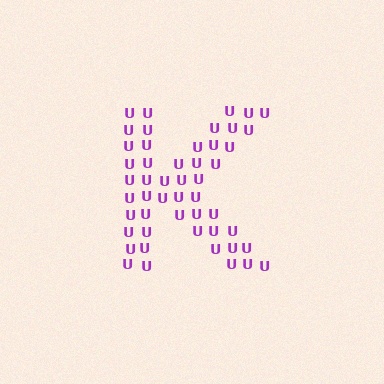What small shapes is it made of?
It is made of small letter U's.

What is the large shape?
The large shape is the letter K.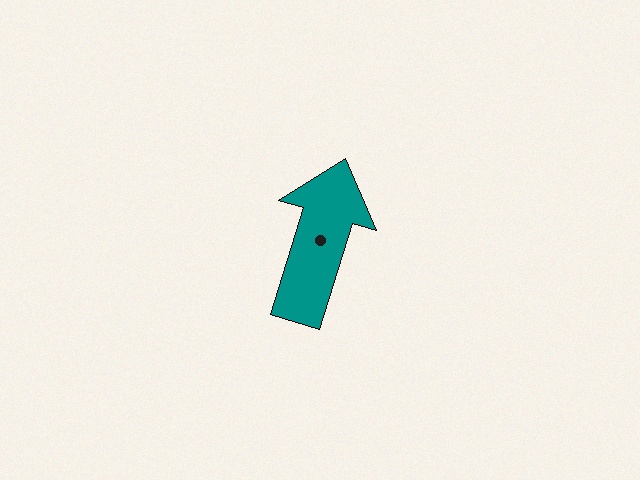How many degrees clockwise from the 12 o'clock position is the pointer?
Approximately 17 degrees.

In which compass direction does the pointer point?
North.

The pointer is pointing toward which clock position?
Roughly 1 o'clock.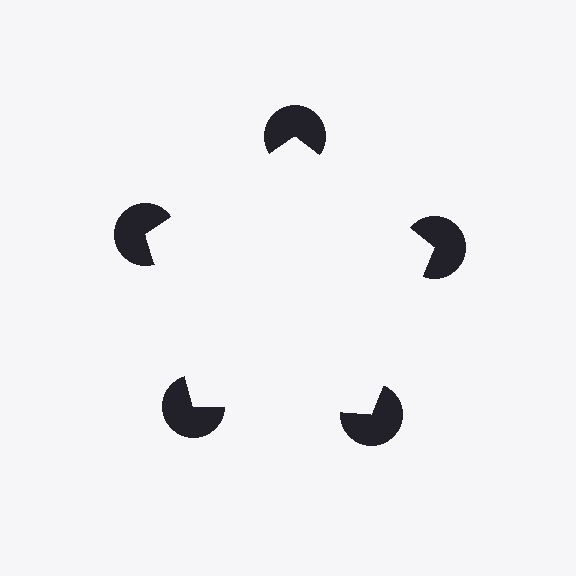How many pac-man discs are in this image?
There are 5 — one at each vertex of the illusory pentagon.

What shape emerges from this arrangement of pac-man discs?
An illusory pentagon — its edges are inferred from the aligned wedge cuts in the pac-man discs, not physically drawn.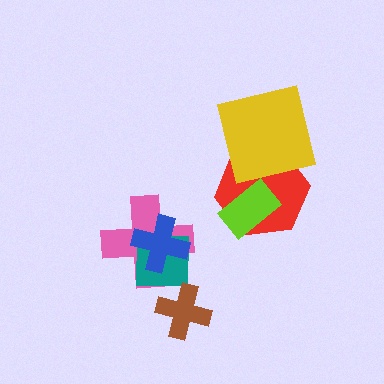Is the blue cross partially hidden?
No, no other shape covers it.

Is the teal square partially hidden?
Yes, it is partially covered by another shape.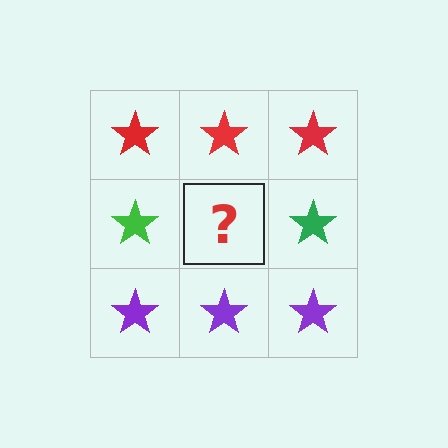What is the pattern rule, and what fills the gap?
The rule is that each row has a consistent color. The gap should be filled with a green star.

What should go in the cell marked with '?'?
The missing cell should contain a green star.